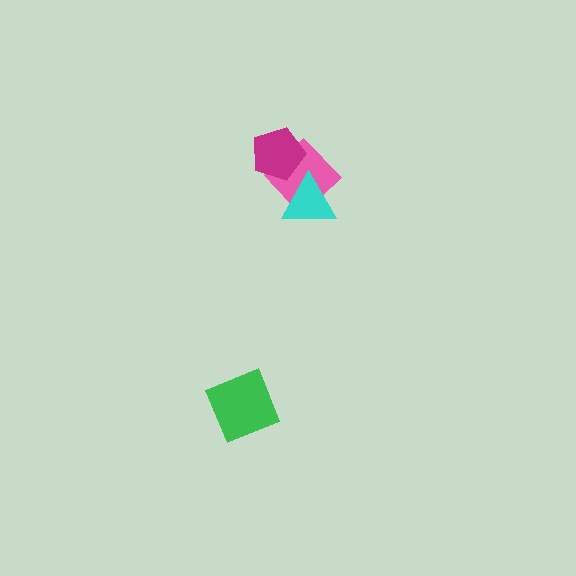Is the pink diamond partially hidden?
Yes, it is partially covered by another shape.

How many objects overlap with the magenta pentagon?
1 object overlaps with the magenta pentagon.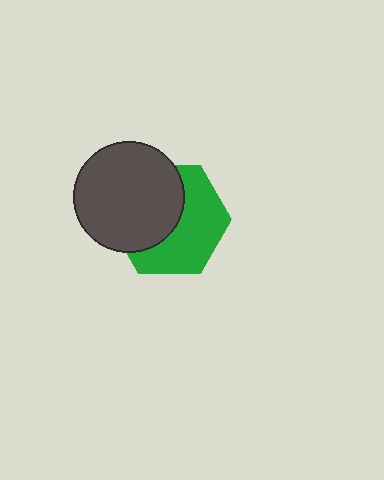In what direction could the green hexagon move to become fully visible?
The green hexagon could move toward the lower-right. That would shift it out from behind the dark gray circle entirely.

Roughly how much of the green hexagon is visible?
About half of it is visible (roughly 52%).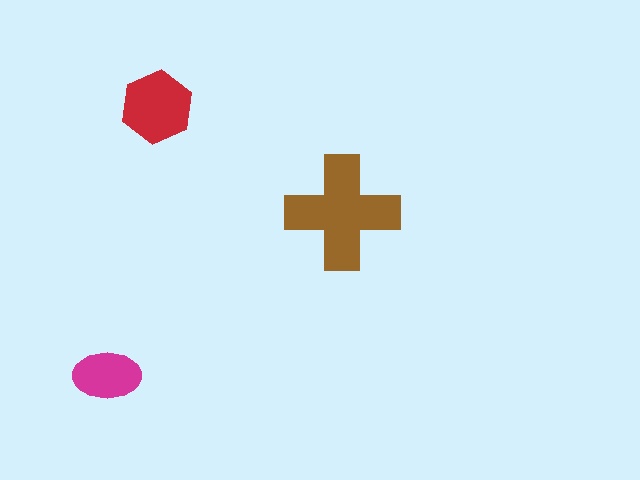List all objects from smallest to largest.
The magenta ellipse, the red hexagon, the brown cross.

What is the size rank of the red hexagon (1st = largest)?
2nd.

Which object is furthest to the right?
The brown cross is rightmost.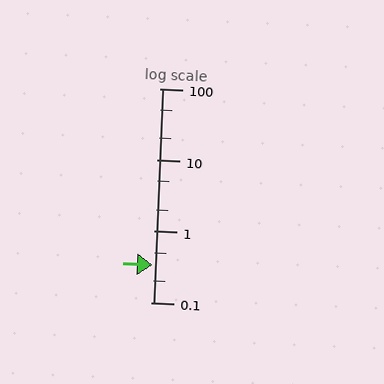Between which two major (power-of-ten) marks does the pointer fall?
The pointer is between 0.1 and 1.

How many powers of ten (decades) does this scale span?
The scale spans 3 decades, from 0.1 to 100.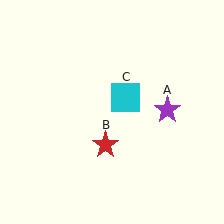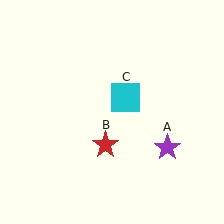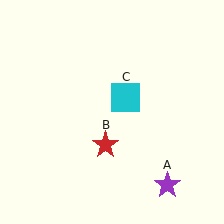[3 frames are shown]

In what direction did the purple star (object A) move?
The purple star (object A) moved down.